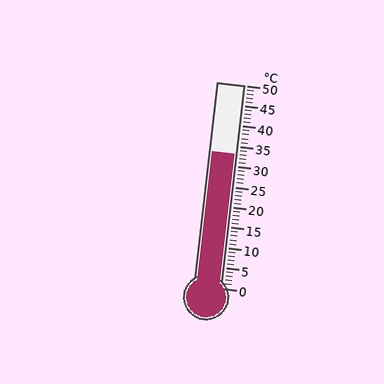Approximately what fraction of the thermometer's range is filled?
The thermometer is filled to approximately 65% of its range.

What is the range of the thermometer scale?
The thermometer scale ranges from 0°C to 50°C.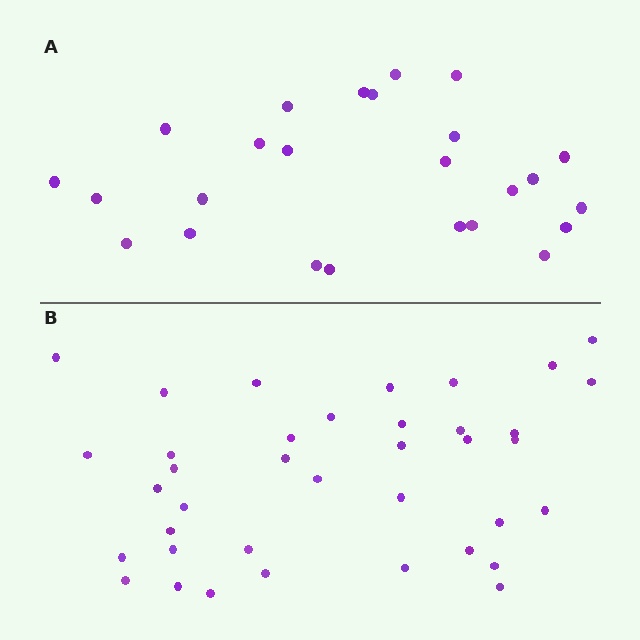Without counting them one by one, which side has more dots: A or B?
Region B (the bottom region) has more dots.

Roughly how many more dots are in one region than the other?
Region B has approximately 15 more dots than region A.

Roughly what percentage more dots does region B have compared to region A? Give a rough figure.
About 50% more.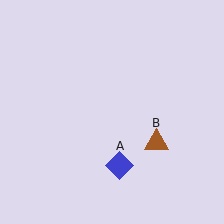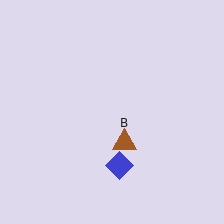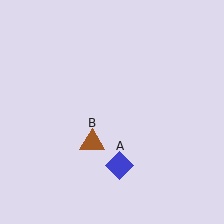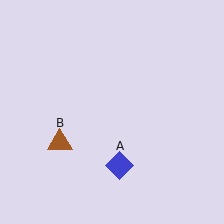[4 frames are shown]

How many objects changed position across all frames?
1 object changed position: brown triangle (object B).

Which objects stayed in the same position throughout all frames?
Blue diamond (object A) remained stationary.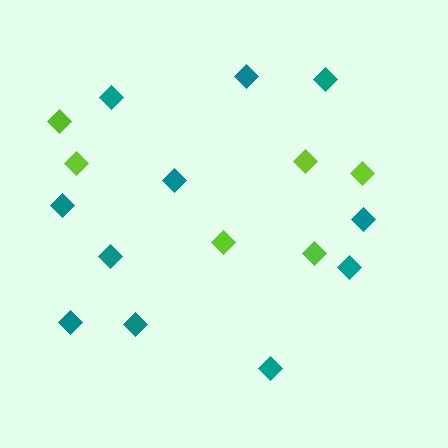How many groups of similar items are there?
There are 2 groups: one group of teal diamonds (11) and one group of lime diamonds (6).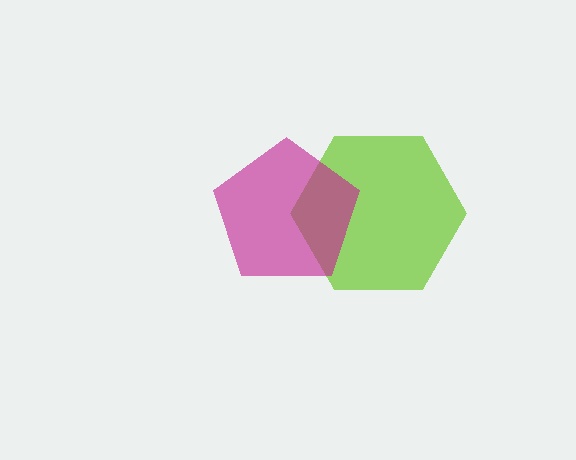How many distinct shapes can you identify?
There are 2 distinct shapes: a lime hexagon, a magenta pentagon.